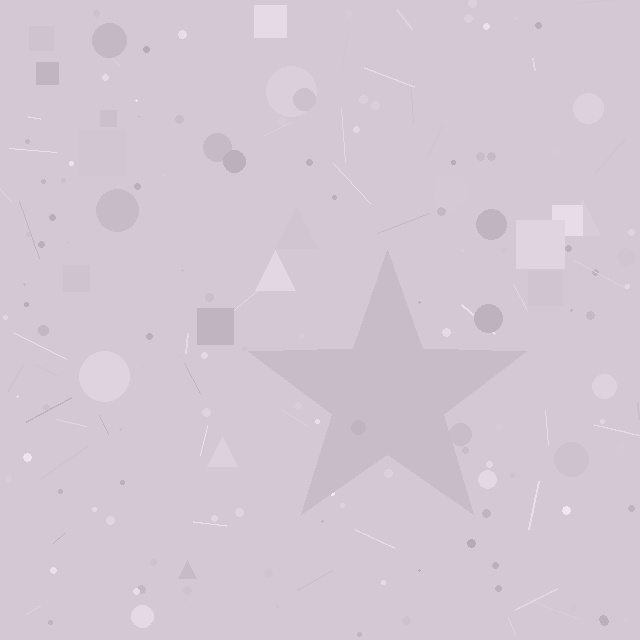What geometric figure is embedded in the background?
A star is embedded in the background.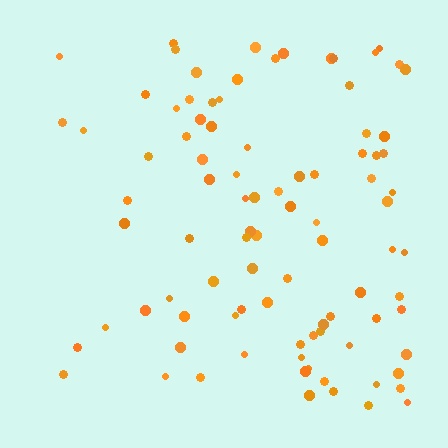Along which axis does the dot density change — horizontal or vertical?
Horizontal.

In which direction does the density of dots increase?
From left to right, with the right side densest.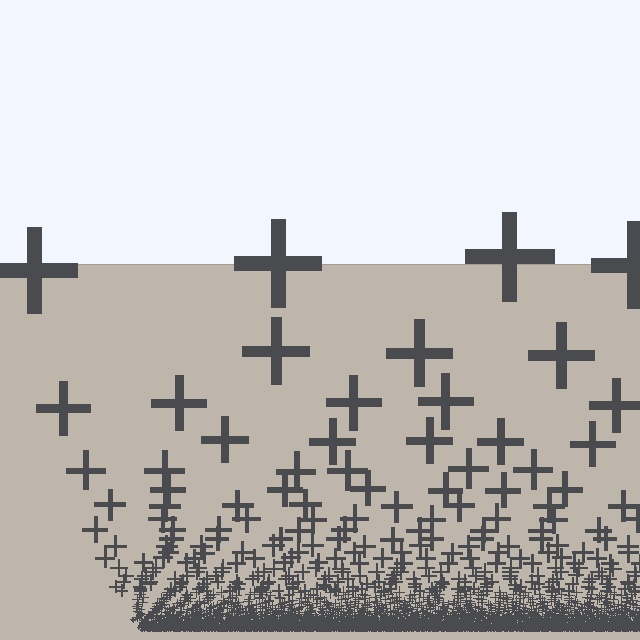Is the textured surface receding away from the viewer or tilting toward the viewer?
The surface appears to tilt toward the viewer. Texture elements get larger and sparser toward the top.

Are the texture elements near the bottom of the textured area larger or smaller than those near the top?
Smaller. The gradient is inverted — elements near the bottom are smaller and denser.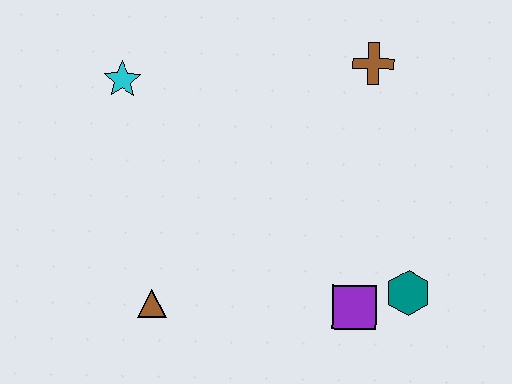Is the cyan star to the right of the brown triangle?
No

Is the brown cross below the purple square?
No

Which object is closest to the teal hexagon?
The purple square is closest to the teal hexagon.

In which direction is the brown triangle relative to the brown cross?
The brown triangle is below the brown cross.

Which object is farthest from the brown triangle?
The brown cross is farthest from the brown triangle.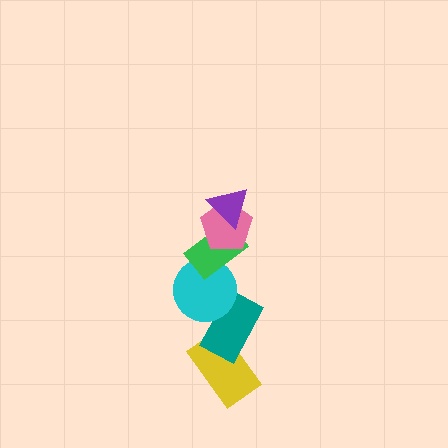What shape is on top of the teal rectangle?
The cyan circle is on top of the teal rectangle.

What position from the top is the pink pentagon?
The pink pentagon is 2nd from the top.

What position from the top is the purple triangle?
The purple triangle is 1st from the top.